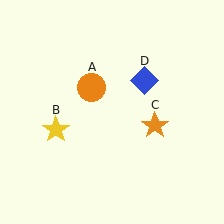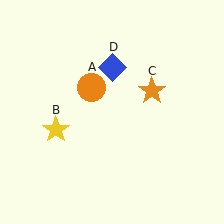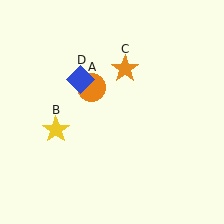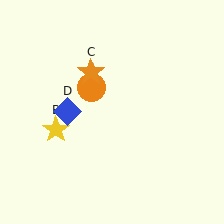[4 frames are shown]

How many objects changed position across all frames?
2 objects changed position: orange star (object C), blue diamond (object D).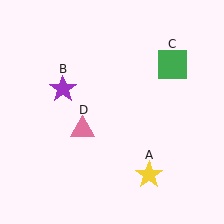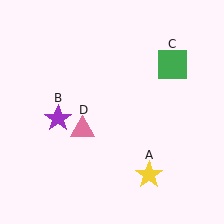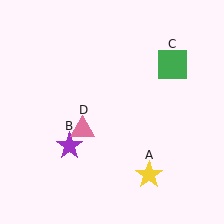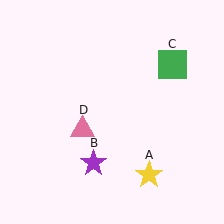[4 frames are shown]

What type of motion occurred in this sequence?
The purple star (object B) rotated counterclockwise around the center of the scene.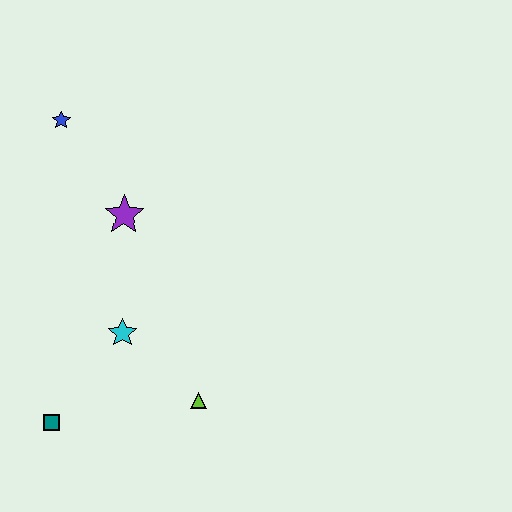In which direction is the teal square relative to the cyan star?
The teal square is below the cyan star.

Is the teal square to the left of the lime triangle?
Yes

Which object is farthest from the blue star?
The lime triangle is farthest from the blue star.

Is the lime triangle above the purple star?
No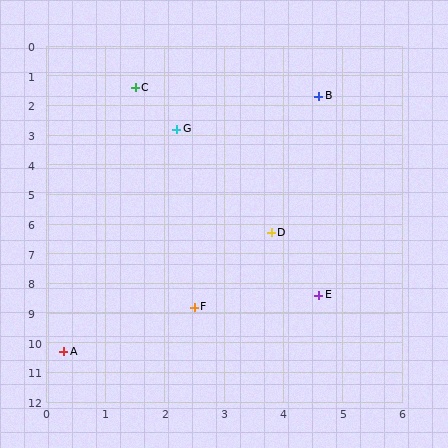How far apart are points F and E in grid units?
Points F and E are about 2.1 grid units apart.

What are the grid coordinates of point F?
Point F is at approximately (2.5, 8.8).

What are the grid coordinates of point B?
Point B is at approximately (4.6, 1.7).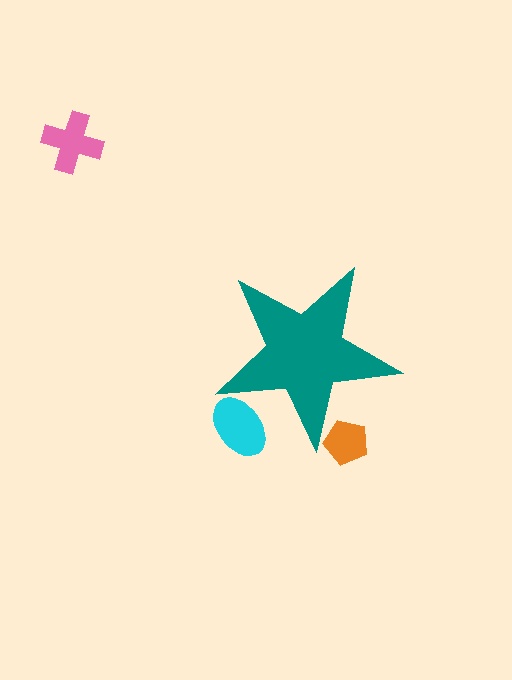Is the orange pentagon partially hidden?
Yes, the orange pentagon is partially hidden behind the teal star.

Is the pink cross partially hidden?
No, the pink cross is fully visible.